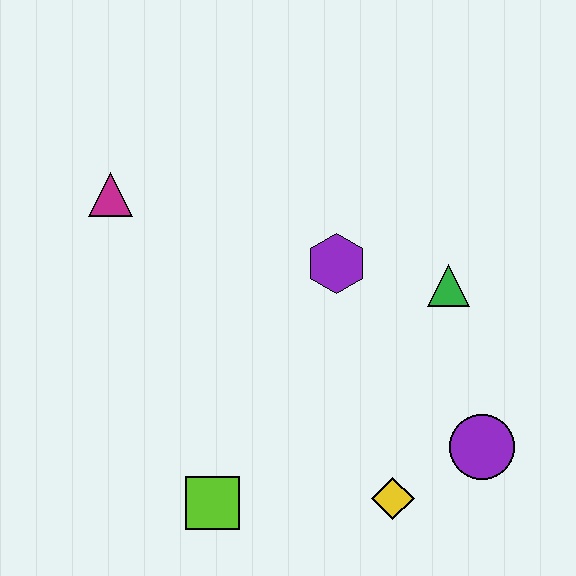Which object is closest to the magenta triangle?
The purple hexagon is closest to the magenta triangle.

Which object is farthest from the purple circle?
The magenta triangle is farthest from the purple circle.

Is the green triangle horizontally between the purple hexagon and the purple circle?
Yes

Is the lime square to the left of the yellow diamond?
Yes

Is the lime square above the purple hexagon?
No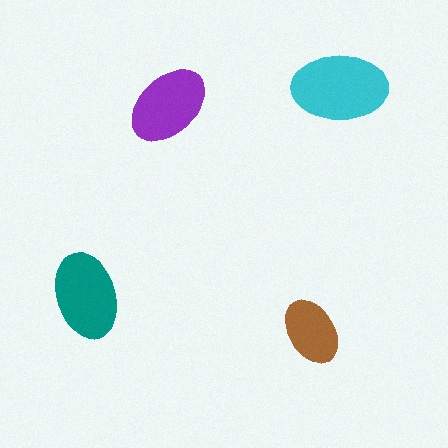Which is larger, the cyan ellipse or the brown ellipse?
The cyan one.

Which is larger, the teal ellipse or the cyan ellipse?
The cyan one.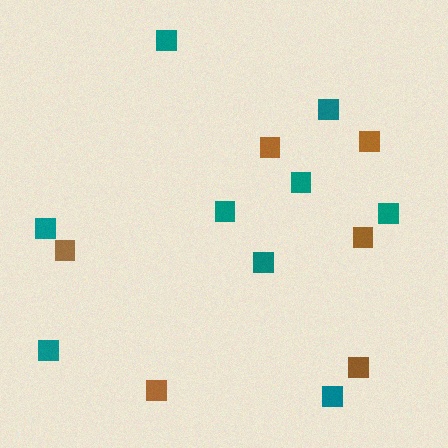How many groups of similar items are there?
There are 2 groups: one group of brown squares (6) and one group of teal squares (9).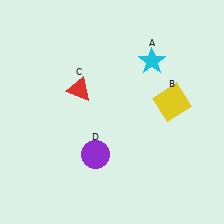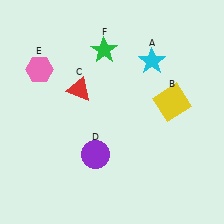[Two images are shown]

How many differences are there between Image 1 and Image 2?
There are 2 differences between the two images.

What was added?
A pink hexagon (E), a green star (F) were added in Image 2.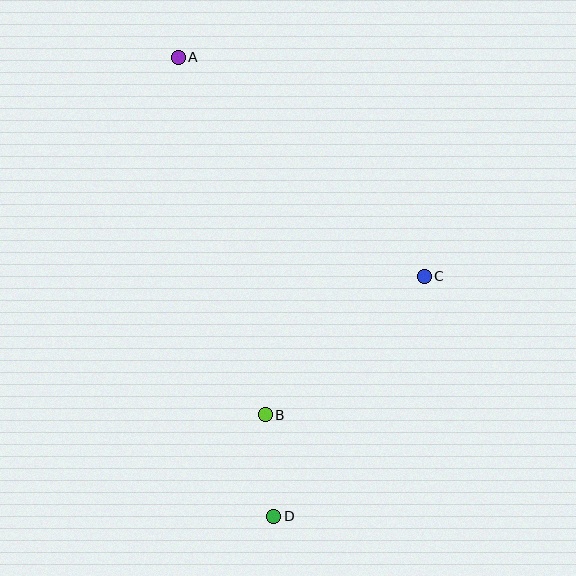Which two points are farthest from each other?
Points A and D are farthest from each other.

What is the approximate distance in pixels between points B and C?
The distance between B and C is approximately 211 pixels.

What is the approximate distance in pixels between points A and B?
The distance between A and B is approximately 368 pixels.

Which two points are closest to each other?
Points B and D are closest to each other.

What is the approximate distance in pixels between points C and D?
The distance between C and D is approximately 283 pixels.